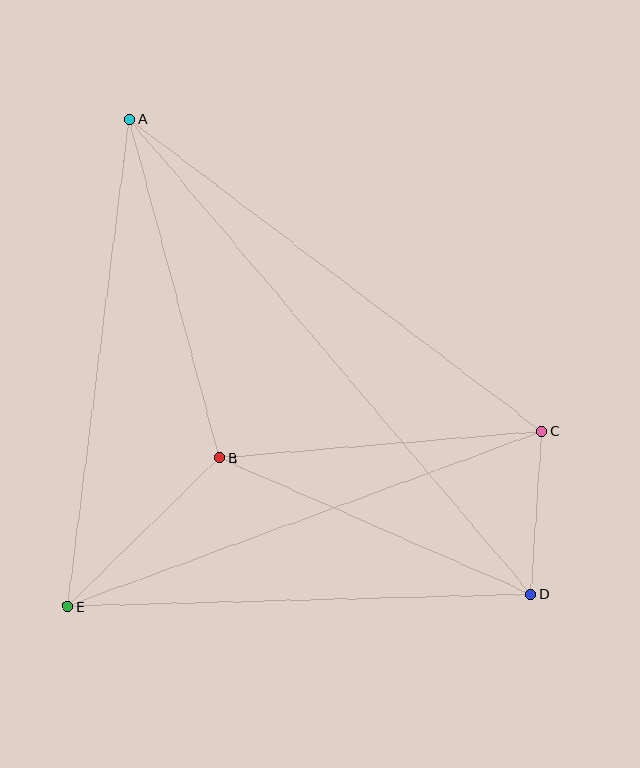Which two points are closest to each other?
Points C and D are closest to each other.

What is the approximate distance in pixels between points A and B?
The distance between A and B is approximately 351 pixels.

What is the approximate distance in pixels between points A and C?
The distance between A and C is approximately 518 pixels.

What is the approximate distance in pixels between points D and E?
The distance between D and E is approximately 463 pixels.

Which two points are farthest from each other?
Points A and D are farthest from each other.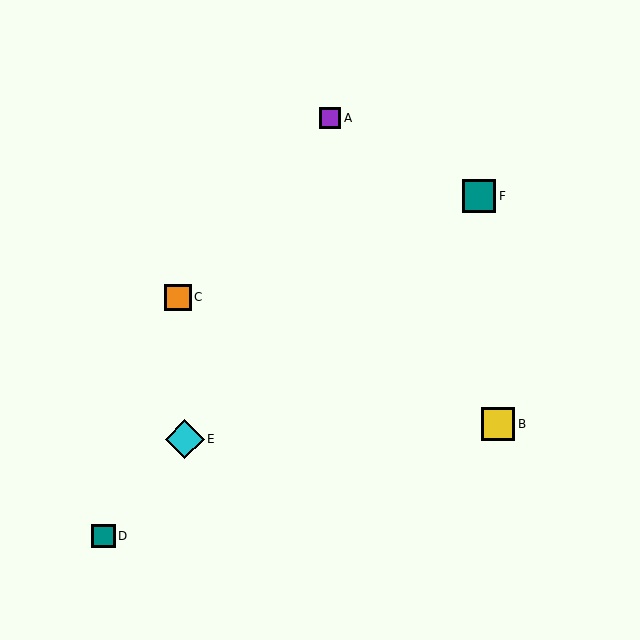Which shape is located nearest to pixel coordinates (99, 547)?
The teal square (labeled D) at (103, 536) is nearest to that location.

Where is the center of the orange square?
The center of the orange square is at (178, 297).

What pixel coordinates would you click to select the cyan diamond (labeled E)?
Click at (185, 439) to select the cyan diamond E.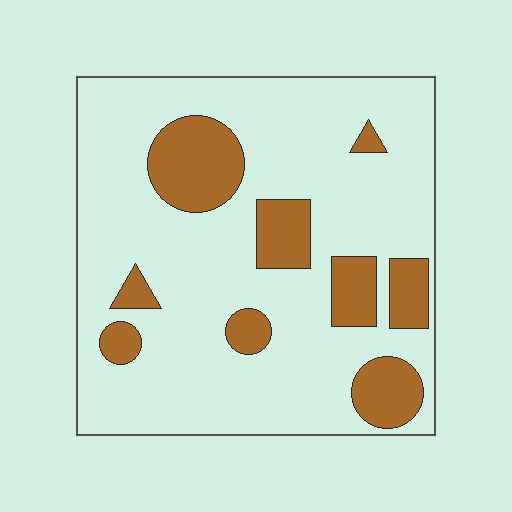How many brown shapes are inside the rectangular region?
9.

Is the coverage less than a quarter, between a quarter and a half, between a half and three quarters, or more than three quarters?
Less than a quarter.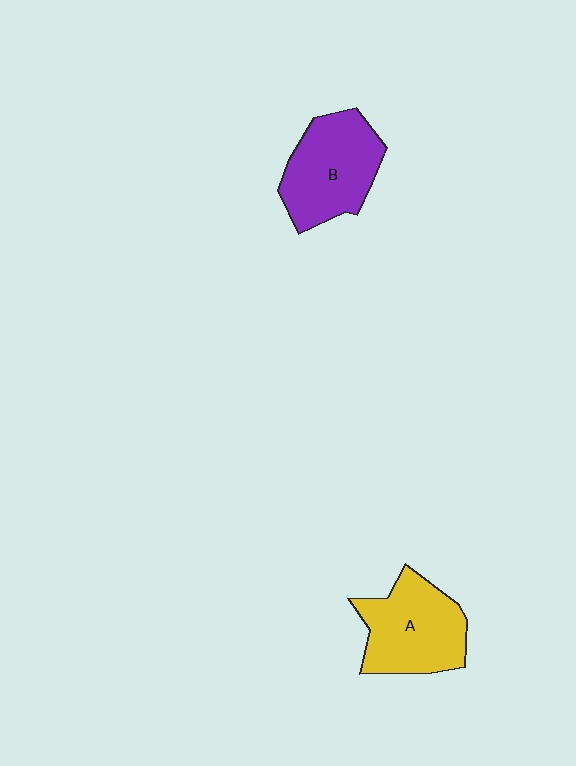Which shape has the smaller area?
Shape B (purple).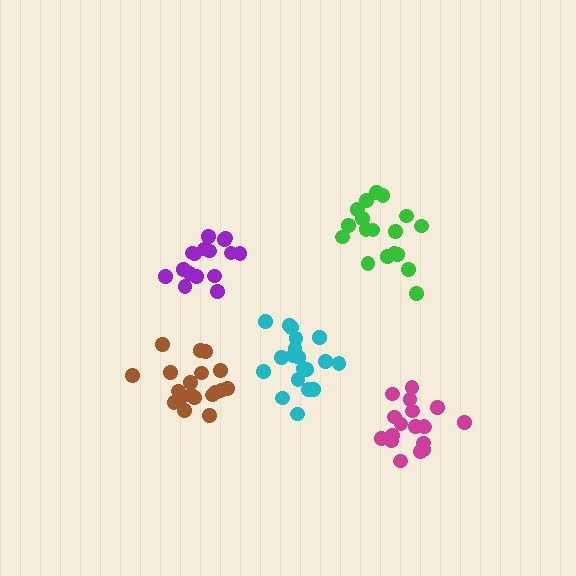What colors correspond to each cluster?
The clusters are colored: magenta, cyan, purple, green, brown.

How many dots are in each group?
Group 1: 18 dots, Group 2: 20 dots, Group 3: 16 dots, Group 4: 18 dots, Group 5: 19 dots (91 total).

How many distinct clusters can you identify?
There are 5 distinct clusters.